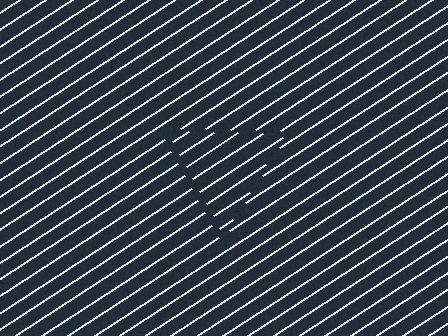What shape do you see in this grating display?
An illusory triangle. The interior of the shape contains the same grating, shifted by half a period — the contour is defined by the phase discontinuity where line-ends from the inner and outer gratings abut.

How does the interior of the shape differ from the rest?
The interior of the shape contains the same grating, shifted by half a period — the contour is defined by the phase discontinuity where line-ends from the inner and outer gratings abut.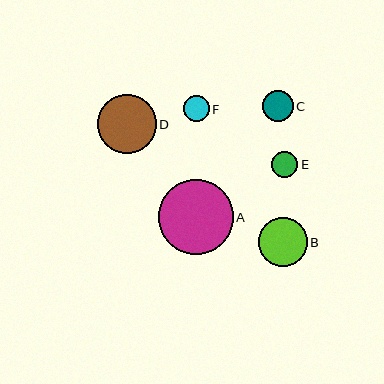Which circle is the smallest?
Circle E is the smallest with a size of approximately 26 pixels.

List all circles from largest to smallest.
From largest to smallest: A, D, B, C, F, E.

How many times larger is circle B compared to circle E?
Circle B is approximately 1.9 times the size of circle E.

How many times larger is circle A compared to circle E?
Circle A is approximately 2.9 times the size of circle E.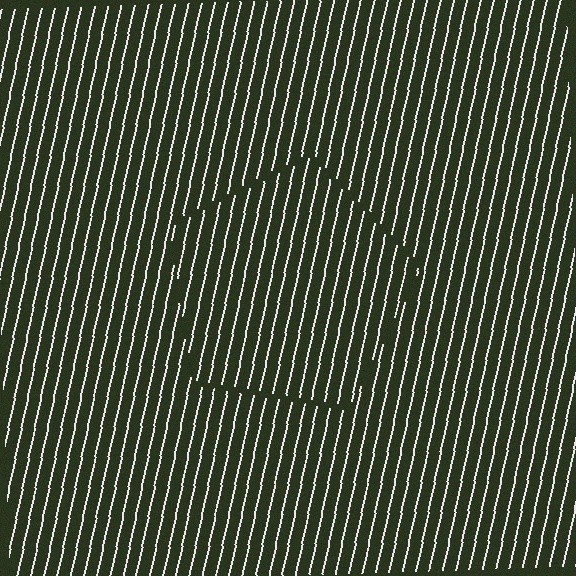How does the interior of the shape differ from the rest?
The interior of the shape contains the same grating, shifted by half a period — the contour is defined by the phase discontinuity where line-ends from the inner and outer gratings abut.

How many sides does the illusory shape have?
5 sides — the line-ends trace a pentagon.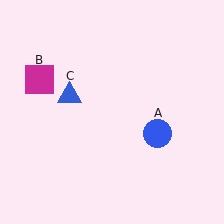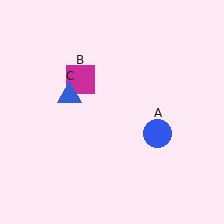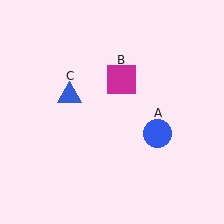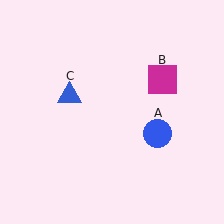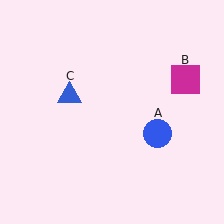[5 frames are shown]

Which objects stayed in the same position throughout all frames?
Blue circle (object A) and blue triangle (object C) remained stationary.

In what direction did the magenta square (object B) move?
The magenta square (object B) moved right.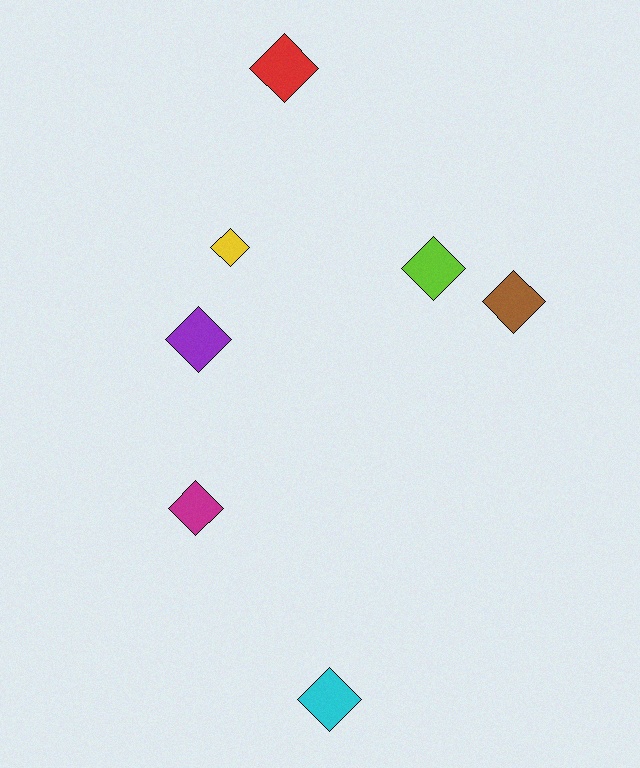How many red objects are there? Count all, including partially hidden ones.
There is 1 red object.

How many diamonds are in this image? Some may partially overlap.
There are 7 diamonds.